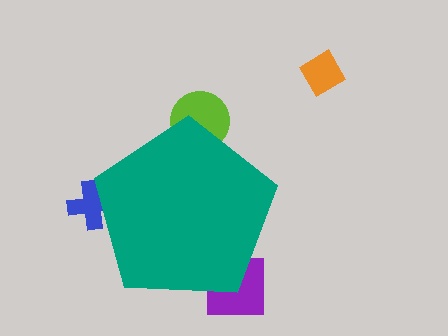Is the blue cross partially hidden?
Yes, the blue cross is partially hidden behind the teal pentagon.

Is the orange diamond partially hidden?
No, the orange diamond is fully visible.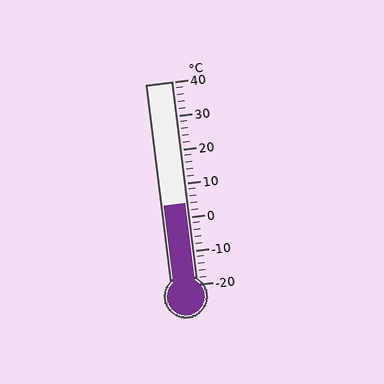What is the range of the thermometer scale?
The thermometer scale ranges from -20°C to 40°C.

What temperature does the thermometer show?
The thermometer shows approximately 4°C.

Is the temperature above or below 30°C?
The temperature is below 30°C.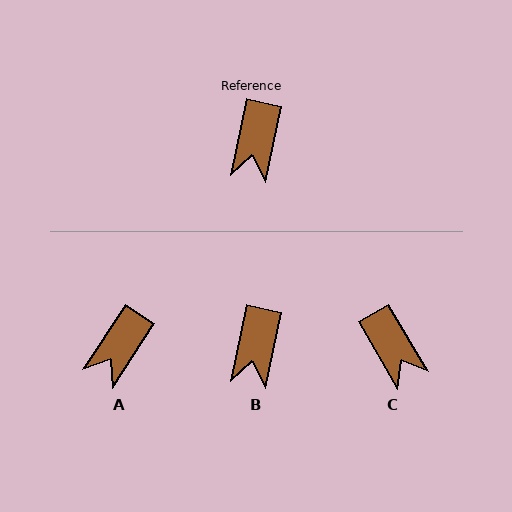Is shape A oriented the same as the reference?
No, it is off by about 21 degrees.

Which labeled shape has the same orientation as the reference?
B.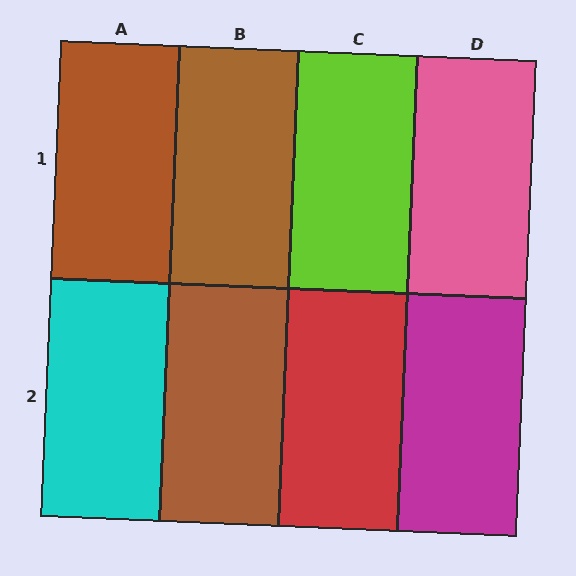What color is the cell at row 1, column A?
Brown.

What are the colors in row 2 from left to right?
Cyan, brown, red, magenta.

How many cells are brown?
3 cells are brown.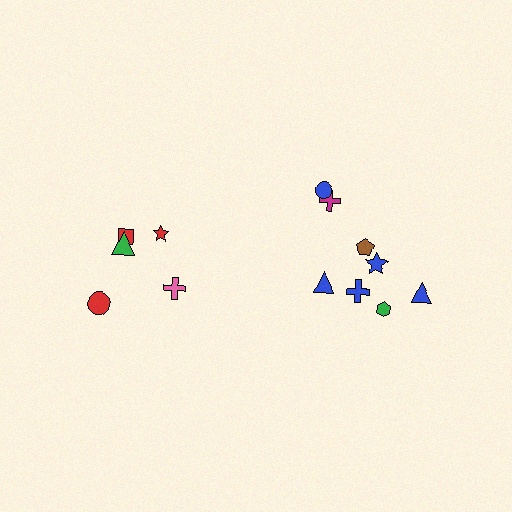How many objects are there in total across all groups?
There are 13 objects.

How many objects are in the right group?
There are 8 objects.